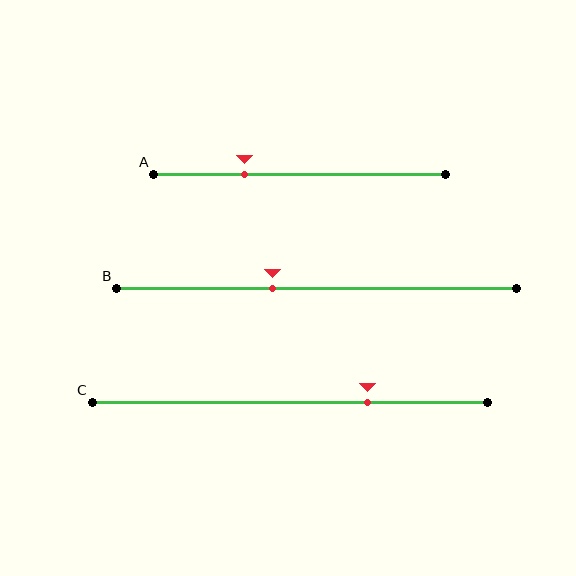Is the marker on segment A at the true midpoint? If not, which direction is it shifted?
No, the marker on segment A is shifted to the left by about 19% of the segment length.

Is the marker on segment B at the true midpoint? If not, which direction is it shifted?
No, the marker on segment B is shifted to the left by about 11% of the segment length.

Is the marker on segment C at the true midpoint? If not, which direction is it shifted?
No, the marker on segment C is shifted to the right by about 20% of the segment length.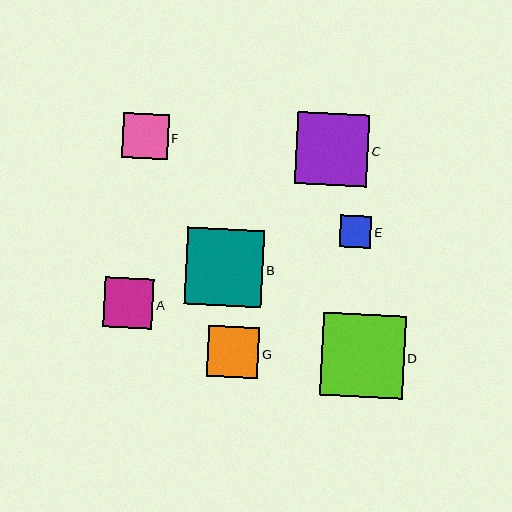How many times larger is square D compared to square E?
Square D is approximately 2.6 times the size of square E.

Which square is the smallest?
Square E is the smallest with a size of approximately 32 pixels.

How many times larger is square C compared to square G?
Square C is approximately 1.4 times the size of square G.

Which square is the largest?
Square D is the largest with a size of approximately 82 pixels.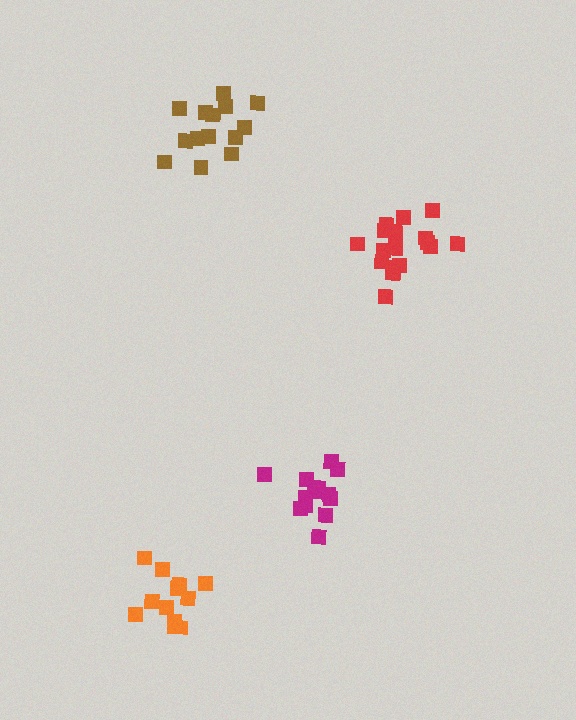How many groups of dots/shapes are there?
There are 4 groups.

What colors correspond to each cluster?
The clusters are colored: red, magenta, brown, orange.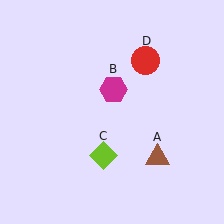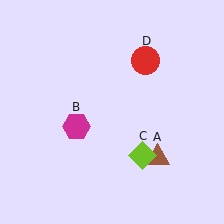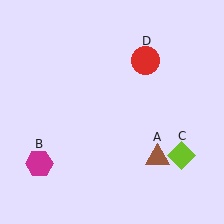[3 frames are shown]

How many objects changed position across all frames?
2 objects changed position: magenta hexagon (object B), lime diamond (object C).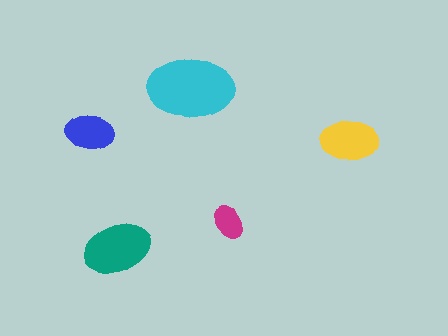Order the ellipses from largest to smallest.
the cyan one, the teal one, the yellow one, the blue one, the magenta one.